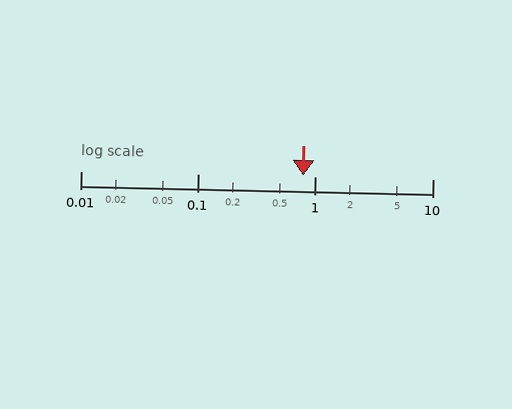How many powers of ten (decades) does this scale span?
The scale spans 3 decades, from 0.01 to 10.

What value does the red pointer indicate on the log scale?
The pointer indicates approximately 0.79.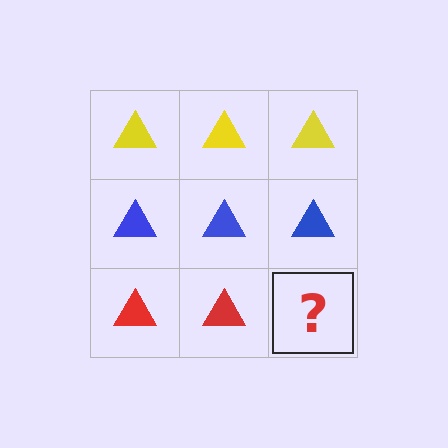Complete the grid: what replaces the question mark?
The question mark should be replaced with a red triangle.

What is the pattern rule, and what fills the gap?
The rule is that each row has a consistent color. The gap should be filled with a red triangle.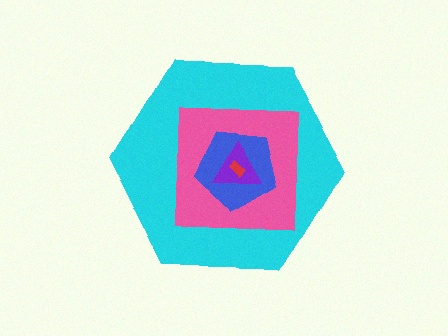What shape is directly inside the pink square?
The blue pentagon.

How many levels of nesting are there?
5.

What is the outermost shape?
The cyan hexagon.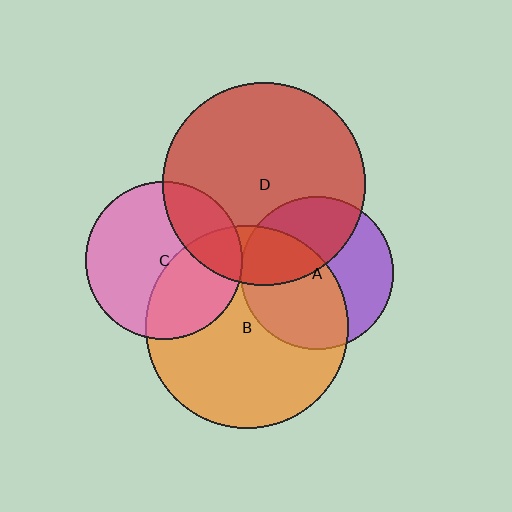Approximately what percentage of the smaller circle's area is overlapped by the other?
Approximately 40%.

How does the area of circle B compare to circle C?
Approximately 1.7 times.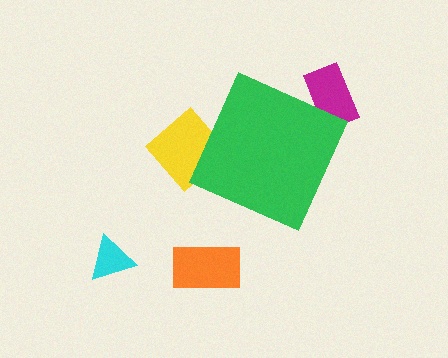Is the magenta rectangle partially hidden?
Yes, the magenta rectangle is partially hidden behind the green diamond.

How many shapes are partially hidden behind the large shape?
2 shapes are partially hidden.